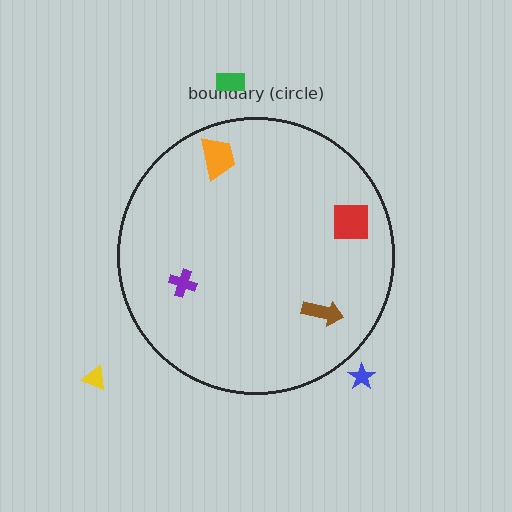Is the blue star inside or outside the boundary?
Outside.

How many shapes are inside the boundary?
4 inside, 3 outside.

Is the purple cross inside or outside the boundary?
Inside.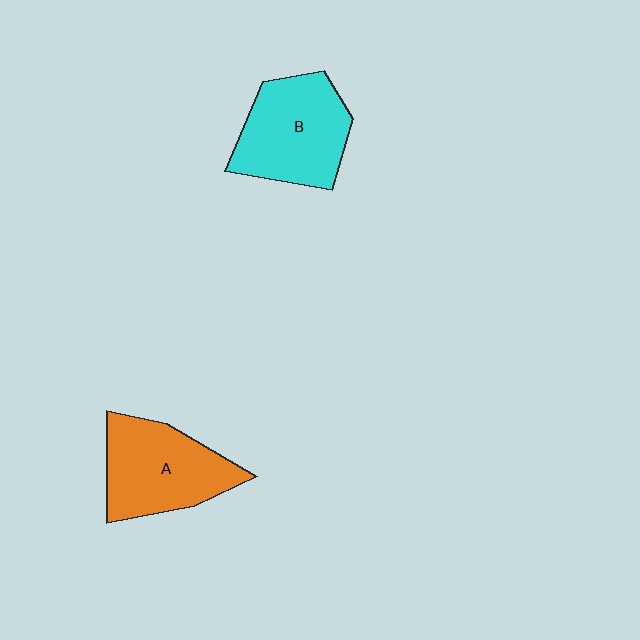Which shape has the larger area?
Shape B (cyan).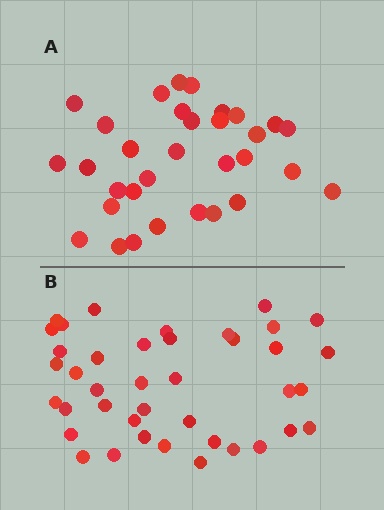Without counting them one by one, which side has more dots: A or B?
Region B (the bottom region) has more dots.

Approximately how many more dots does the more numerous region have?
Region B has roughly 8 or so more dots than region A.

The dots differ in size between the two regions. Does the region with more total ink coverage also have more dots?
No. Region A has more total ink coverage because its dots are larger, but region B actually contains more individual dots. Total area can be misleading — the number of items is what matters here.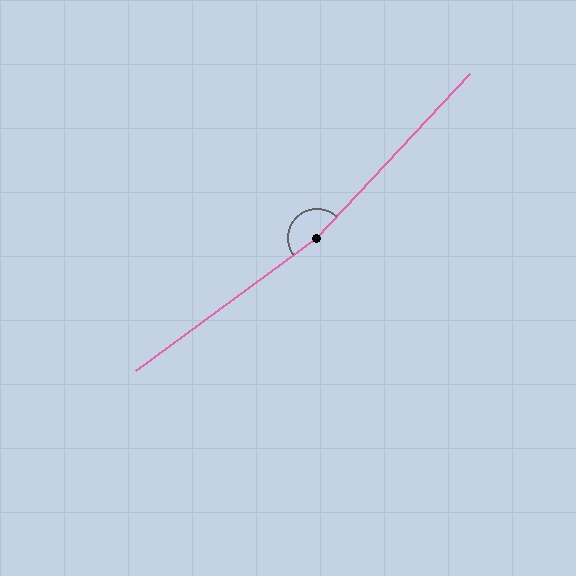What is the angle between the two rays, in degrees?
Approximately 169 degrees.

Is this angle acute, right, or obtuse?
It is obtuse.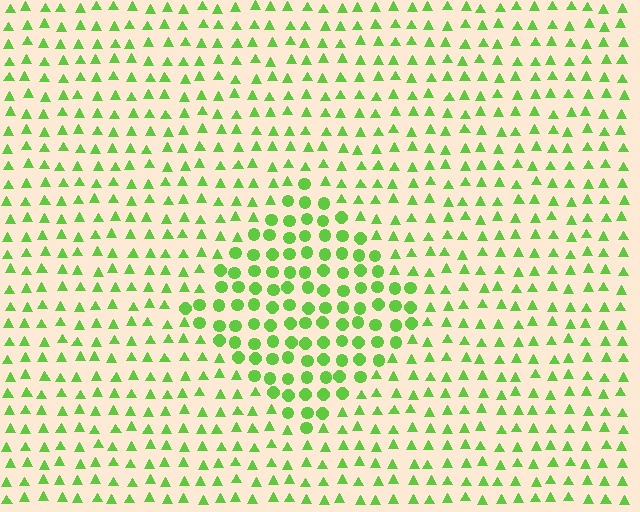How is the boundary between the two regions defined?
The boundary is defined by a change in element shape: circles inside vs. triangles outside. All elements share the same color and spacing.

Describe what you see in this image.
The image is filled with small lime elements arranged in a uniform grid. A diamond-shaped region contains circles, while the surrounding area contains triangles. The boundary is defined purely by the change in element shape.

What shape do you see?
I see a diamond.